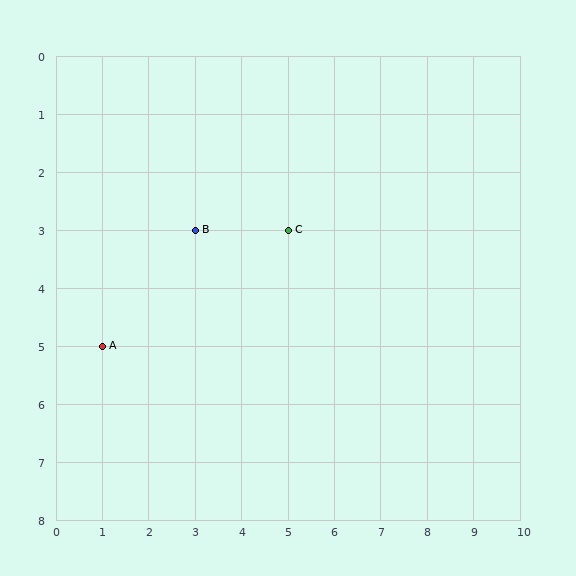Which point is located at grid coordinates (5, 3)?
Point C is at (5, 3).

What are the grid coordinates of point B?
Point B is at grid coordinates (3, 3).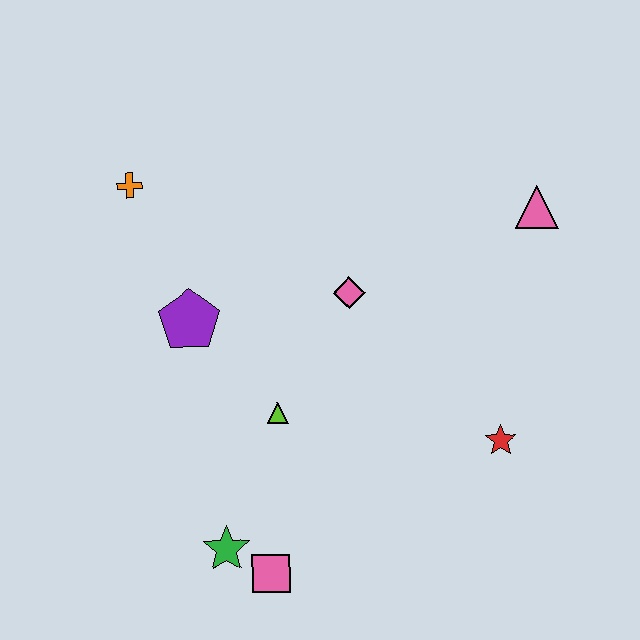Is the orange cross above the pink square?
Yes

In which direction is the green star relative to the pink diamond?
The green star is below the pink diamond.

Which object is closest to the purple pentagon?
The lime triangle is closest to the purple pentagon.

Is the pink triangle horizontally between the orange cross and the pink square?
No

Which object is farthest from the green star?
The pink triangle is farthest from the green star.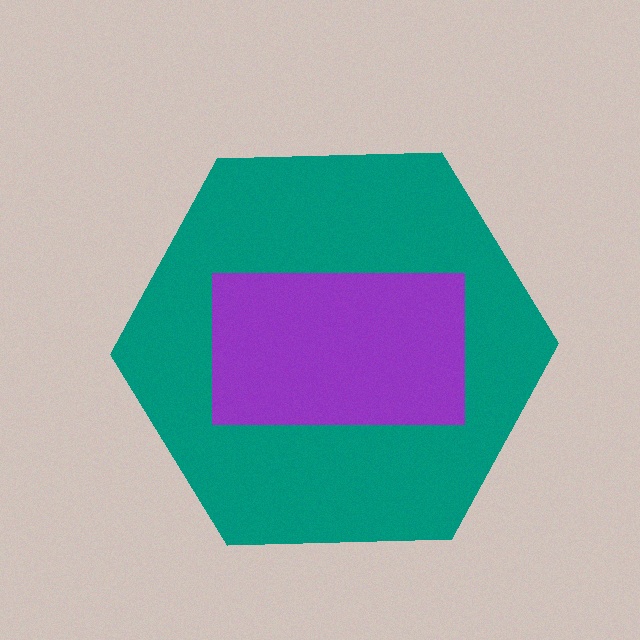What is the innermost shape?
The purple rectangle.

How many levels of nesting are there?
2.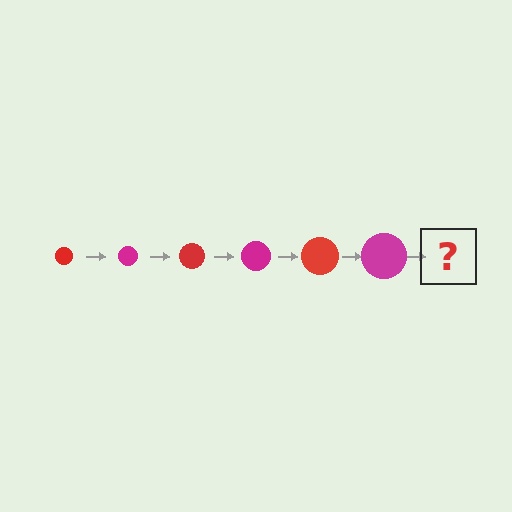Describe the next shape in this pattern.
It should be a red circle, larger than the previous one.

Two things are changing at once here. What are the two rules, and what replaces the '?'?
The two rules are that the circle grows larger each step and the color cycles through red and magenta. The '?' should be a red circle, larger than the previous one.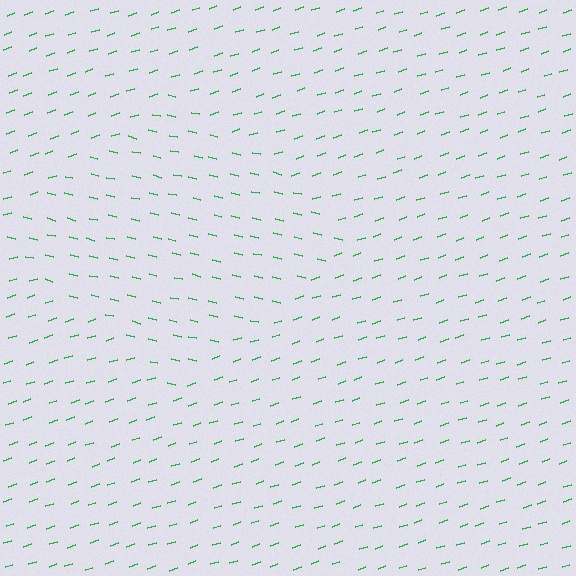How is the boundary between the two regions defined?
The boundary is defined purely by a change in line orientation (approximately 32 degrees difference). All lines are the same color and thickness.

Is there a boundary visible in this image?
Yes, there is a texture boundary formed by a change in line orientation.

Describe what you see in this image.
The image is filled with small green line segments. A diamond region in the image has lines oriented differently from the surrounding lines, creating a visible texture boundary.